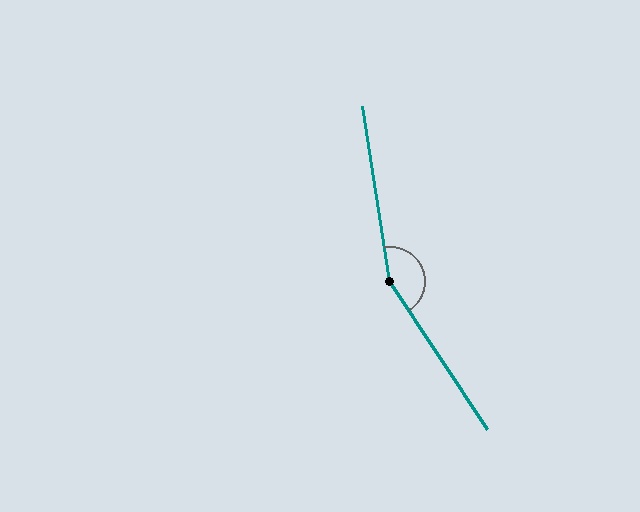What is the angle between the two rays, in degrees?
Approximately 156 degrees.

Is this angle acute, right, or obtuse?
It is obtuse.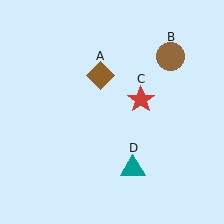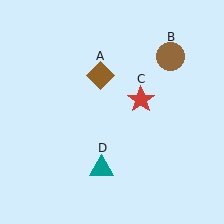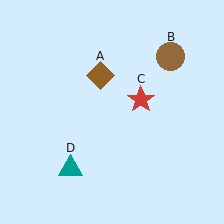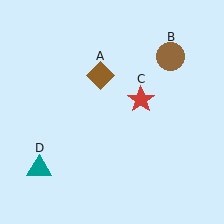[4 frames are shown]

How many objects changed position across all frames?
1 object changed position: teal triangle (object D).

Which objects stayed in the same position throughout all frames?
Brown diamond (object A) and brown circle (object B) and red star (object C) remained stationary.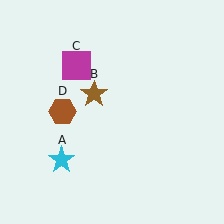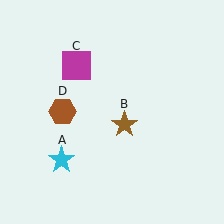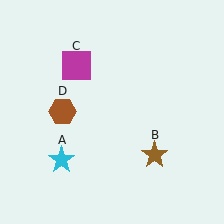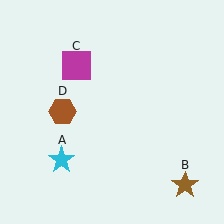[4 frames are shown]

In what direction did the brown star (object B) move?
The brown star (object B) moved down and to the right.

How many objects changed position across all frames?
1 object changed position: brown star (object B).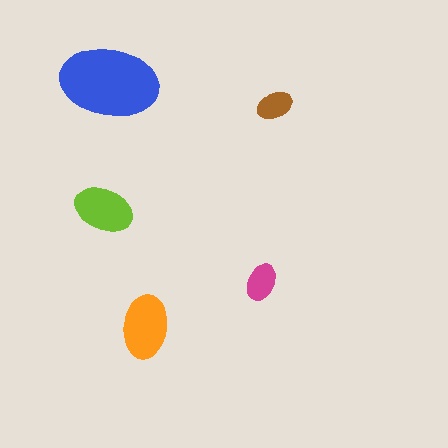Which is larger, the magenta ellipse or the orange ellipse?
The orange one.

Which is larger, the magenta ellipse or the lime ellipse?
The lime one.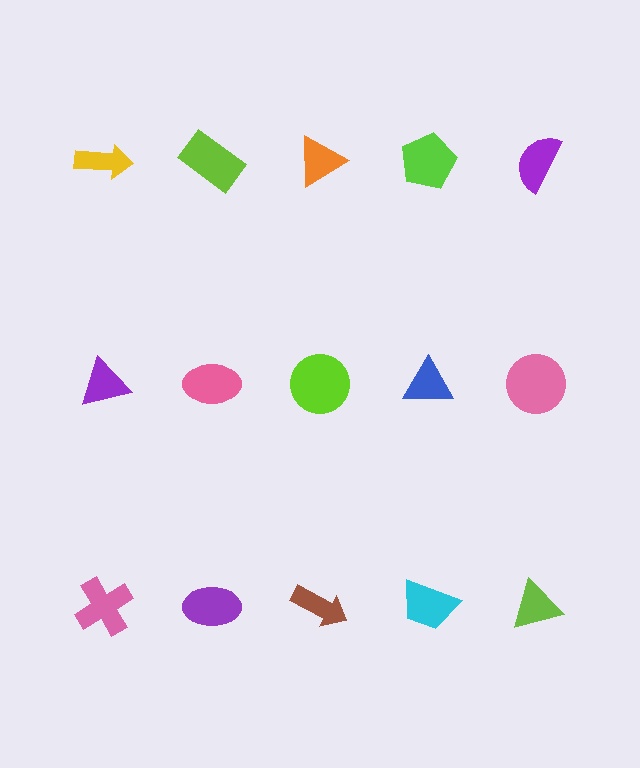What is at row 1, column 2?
A lime rectangle.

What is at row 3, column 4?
A cyan trapezoid.